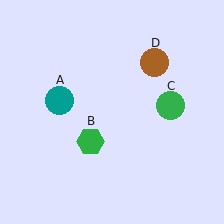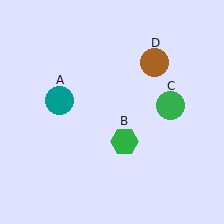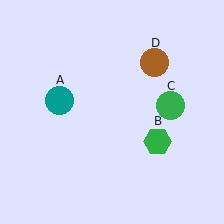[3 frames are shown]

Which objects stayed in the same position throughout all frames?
Teal circle (object A) and green circle (object C) and brown circle (object D) remained stationary.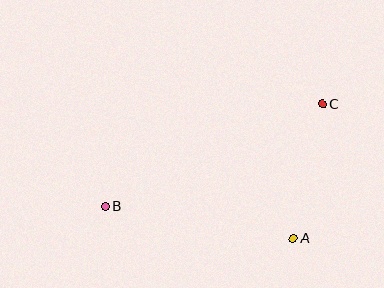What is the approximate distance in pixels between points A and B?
The distance between A and B is approximately 191 pixels.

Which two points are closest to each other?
Points A and C are closest to each other.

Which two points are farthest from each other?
Points B and C are farthest from each other.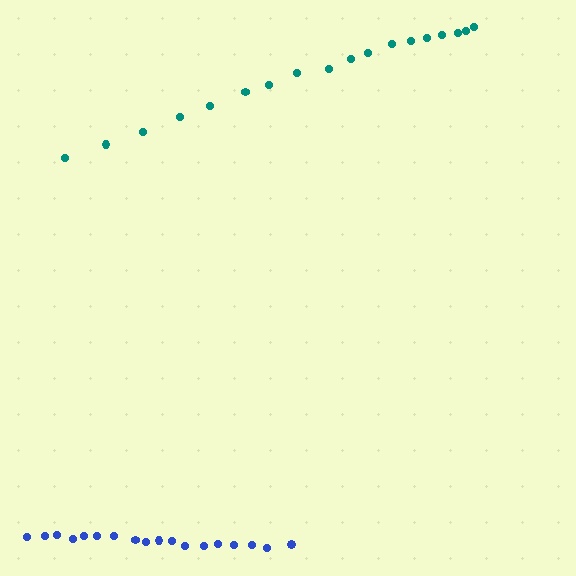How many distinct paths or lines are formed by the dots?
There are 2 distinct paths.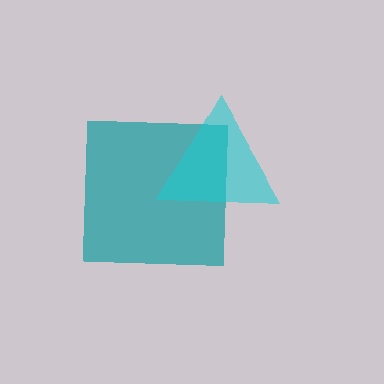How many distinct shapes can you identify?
There are 2 distinct shapes: a teal square, a cyan triangle.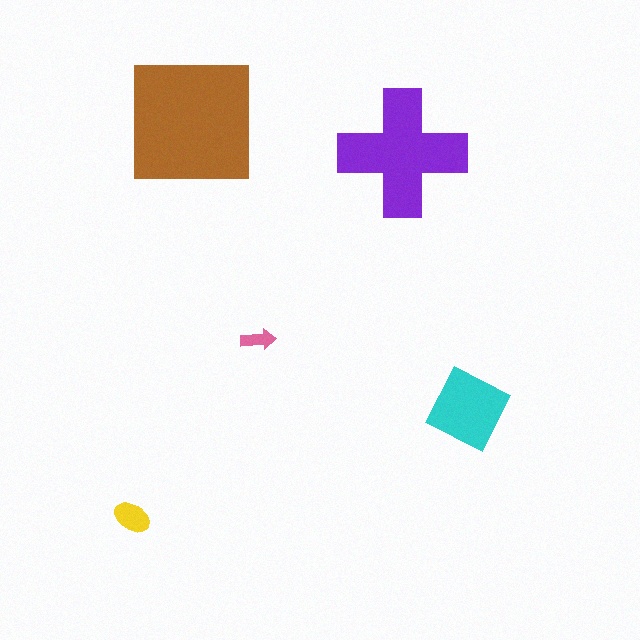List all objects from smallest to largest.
The pink arrow, the yellow ellipse, the cyan diamond, the purple cross, the brown square.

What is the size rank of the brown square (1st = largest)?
1st.